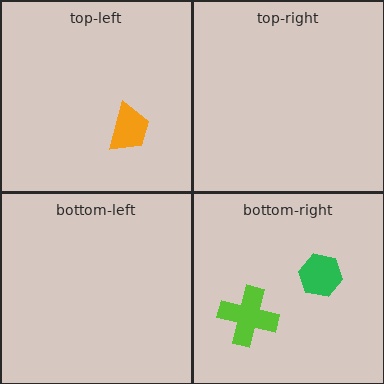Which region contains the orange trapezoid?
The top-left region.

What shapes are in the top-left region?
The orange trapezoid.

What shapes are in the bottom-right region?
The green hexagon, the lime cross.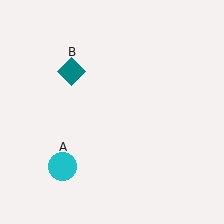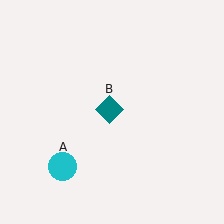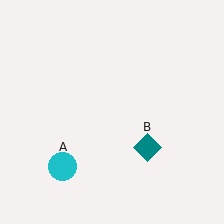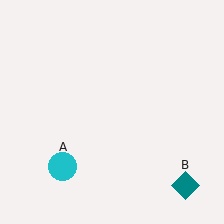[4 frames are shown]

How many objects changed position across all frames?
1 object changed position: teal diamond (object B).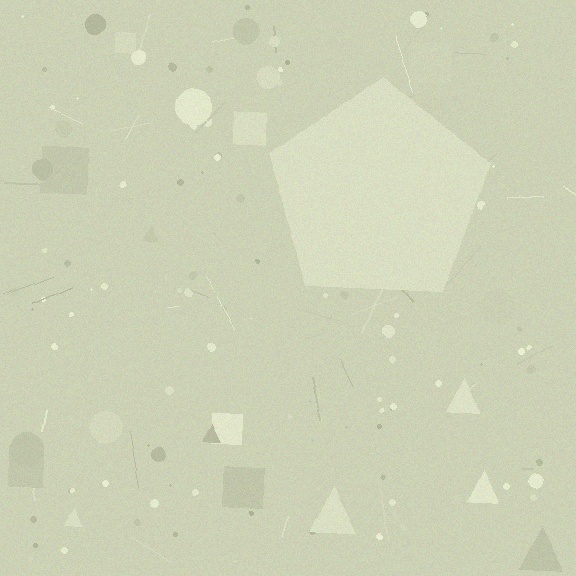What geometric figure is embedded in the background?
A pentagon is embedded in the background.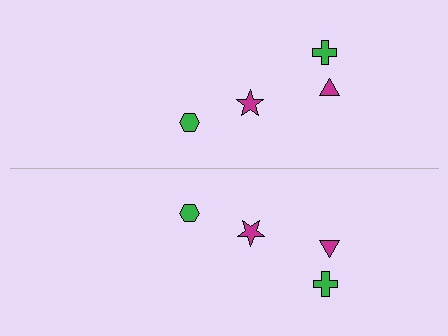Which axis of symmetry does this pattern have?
The pattern has a horizontal axis of symmetry running through the center of the image.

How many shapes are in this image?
There are 8 shapes in this image.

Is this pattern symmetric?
Yes, this pattern has bilateral (reflection) symmetry.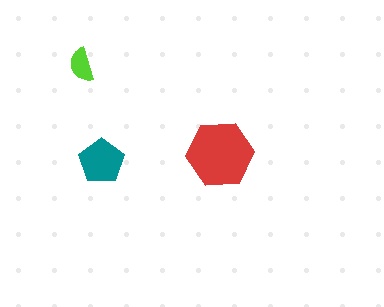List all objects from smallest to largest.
The lime semicircle, the teal pentagon, the red hexagon.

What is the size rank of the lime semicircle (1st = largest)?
3rd.